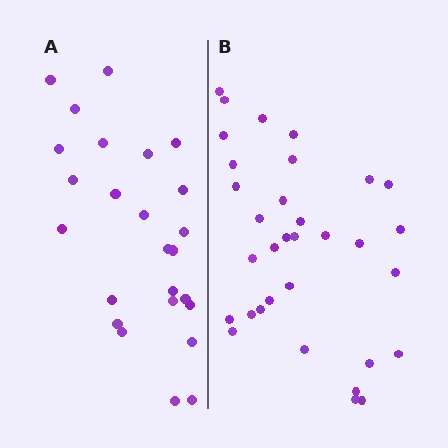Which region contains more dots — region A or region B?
Region B (the right region) has more dots.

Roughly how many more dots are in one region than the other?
Region B has roughly 8 or so more dots than region A.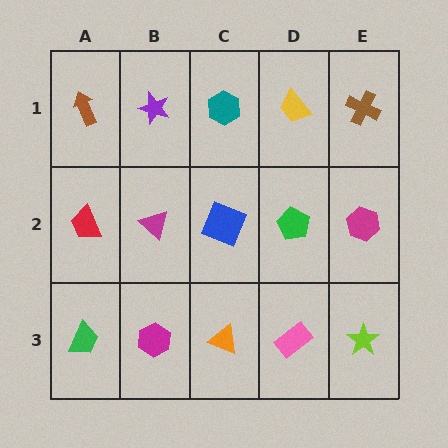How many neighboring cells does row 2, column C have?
4.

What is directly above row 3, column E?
A magenta hexagon.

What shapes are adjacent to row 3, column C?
A blue square (row 2, column C), a magenta hexagon (row 3, column B), a pink rectangle (row 3, column D).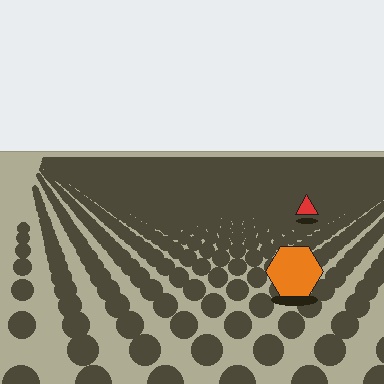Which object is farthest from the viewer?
The red triangle is farthest from the viewer. It appears smaller and the ground texture around it is denser.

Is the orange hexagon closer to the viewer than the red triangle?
Yes. The orange hexagon is closer — you can tell from the texture gradient: the ground texture is coarser near it.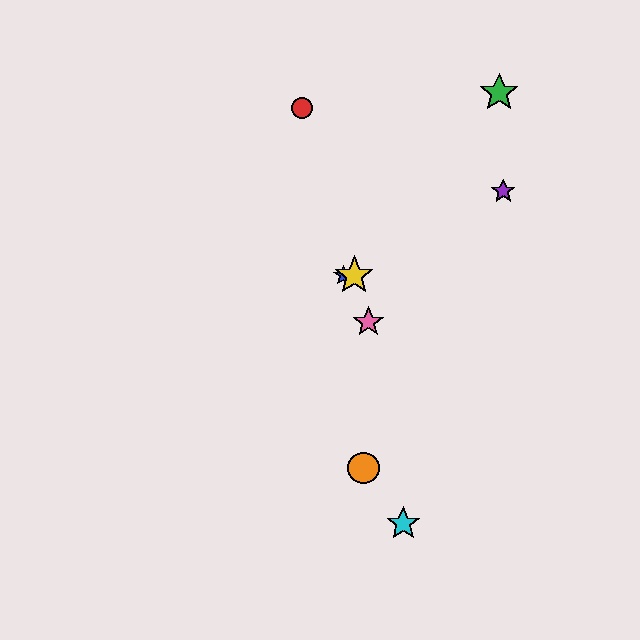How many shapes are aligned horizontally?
2 shapes (the blue star, the yellow star) are aligned horizontally.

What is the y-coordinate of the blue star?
The blue star is at y≈275.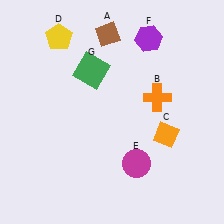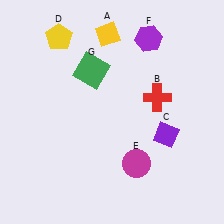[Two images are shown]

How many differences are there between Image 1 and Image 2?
There are 3 differences between the two images.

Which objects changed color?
A changed from brown to yellow. B changed from orange to red. C changed from orange to purple.